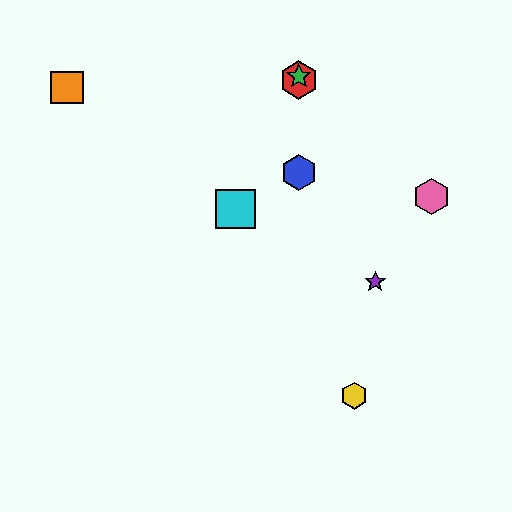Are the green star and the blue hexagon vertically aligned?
Yes, both are at x≈299.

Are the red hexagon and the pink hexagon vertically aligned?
No, the red hexagon is at x≈299 and the pink hexagon is at x≈432.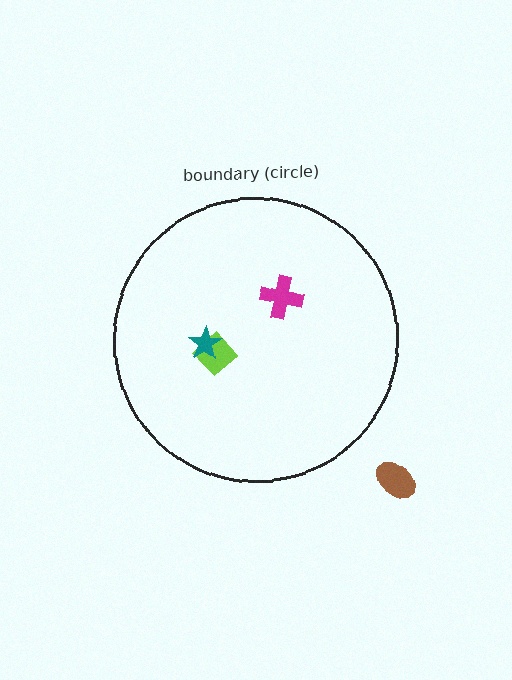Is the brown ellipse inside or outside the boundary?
Outside.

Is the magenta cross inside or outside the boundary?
Inside.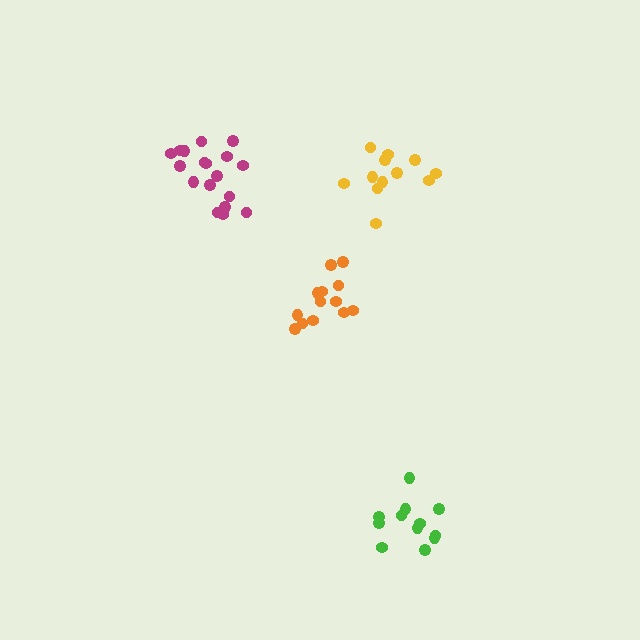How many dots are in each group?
Group 1: 12 dots, Group 2: 12 dots, Group 3: 13 dots, Group 4: 18 dots (55 total).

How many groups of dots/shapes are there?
There are 4 groups.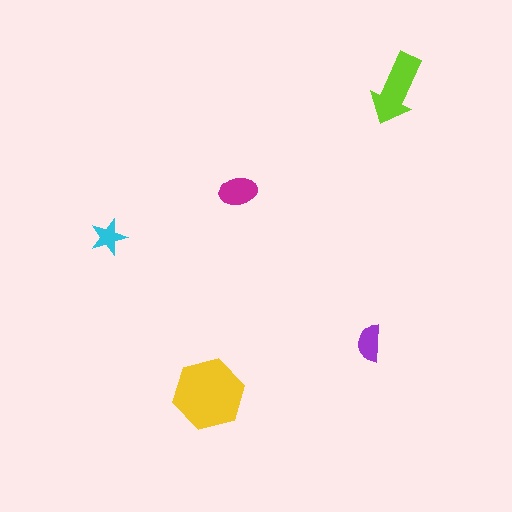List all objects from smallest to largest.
The cyan star, the purple semicircle, the magenta ellipse, the lime arrow, the yellow hexagon.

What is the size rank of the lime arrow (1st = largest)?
2nd.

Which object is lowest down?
The yellow hexagon is bottommost.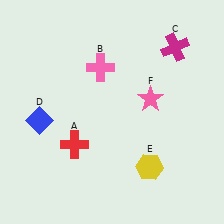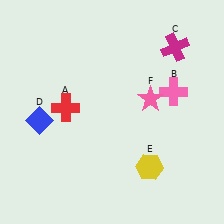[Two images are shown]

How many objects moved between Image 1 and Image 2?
2 objects moved between the two images.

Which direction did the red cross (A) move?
The red cross (A) moved up.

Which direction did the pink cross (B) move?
The pink cross (B) moved right.